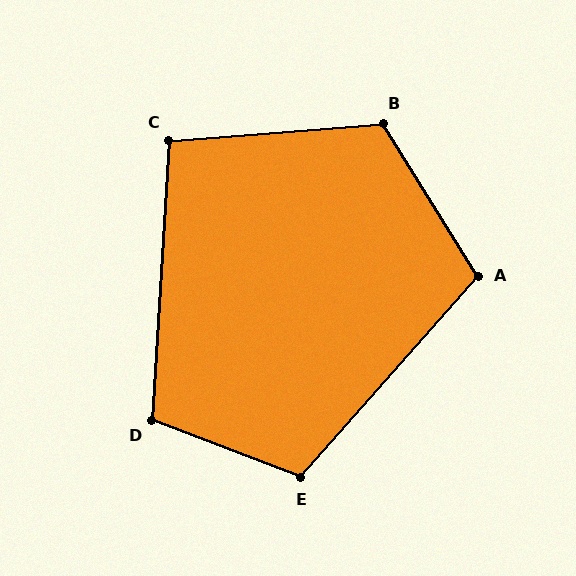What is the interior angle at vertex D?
Approximately 108 degrees (obtuse).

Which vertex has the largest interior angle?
B, at approximately 117 degrees.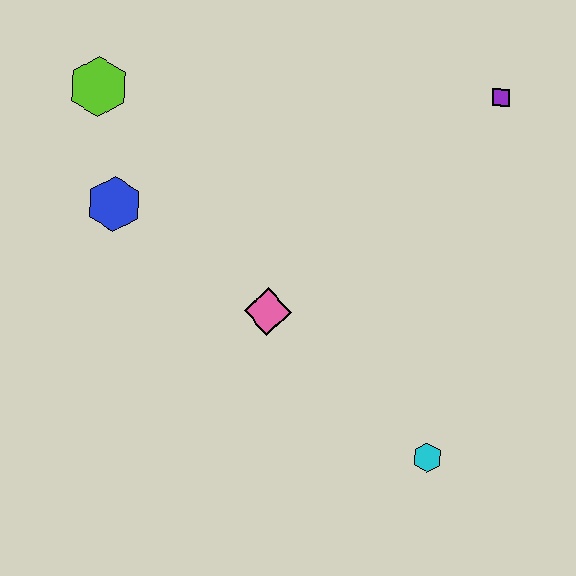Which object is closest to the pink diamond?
The blue hexagon is closest to the pink diamond.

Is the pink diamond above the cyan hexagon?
Yes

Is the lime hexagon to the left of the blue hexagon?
Yes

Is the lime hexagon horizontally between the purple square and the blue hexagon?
No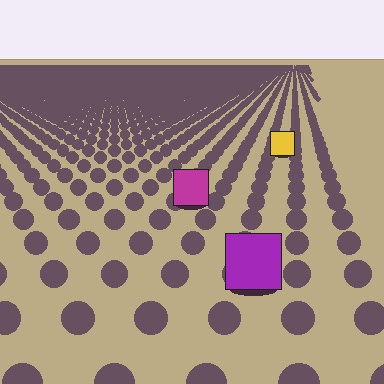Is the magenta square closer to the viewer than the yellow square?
Yes. The magenta square is closer — you can tell from the texture gradient: the ground texture is coarser near it.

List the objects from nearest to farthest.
From nearest to farthest: the purple square, the magenta square, the yellow square.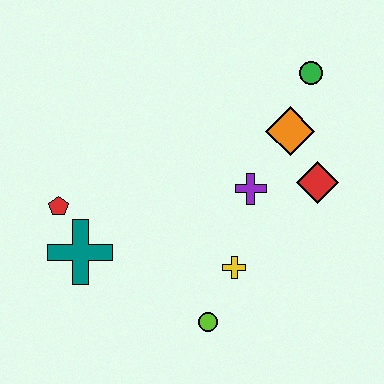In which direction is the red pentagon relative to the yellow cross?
The red pentagon is to the left of the yellow cross.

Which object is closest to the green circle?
The orange diamond is closest to the green circle.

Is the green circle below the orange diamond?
No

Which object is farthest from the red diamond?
The red pentagon is farthest from the red diamond.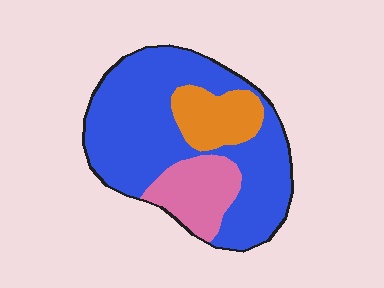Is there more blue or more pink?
Blue.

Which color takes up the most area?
Blue, at roughly 65%.